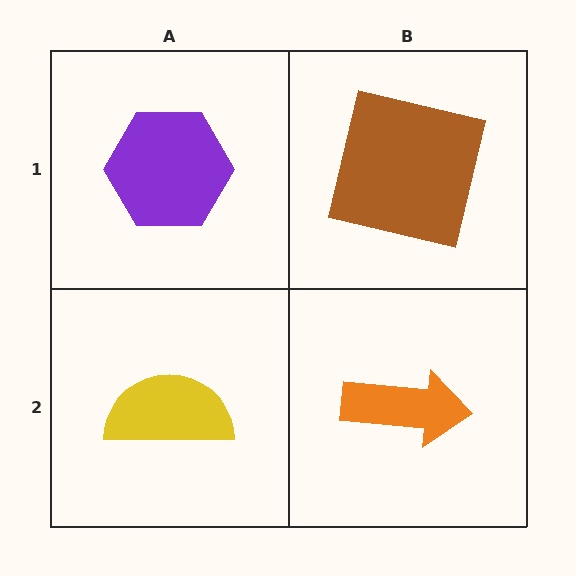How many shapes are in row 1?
2 shapes.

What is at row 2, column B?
An orange arrow.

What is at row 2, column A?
A yellow semicircle.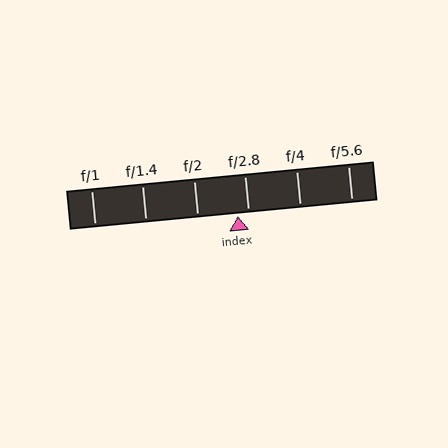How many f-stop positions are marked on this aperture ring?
There are 6 f-stop positions marked.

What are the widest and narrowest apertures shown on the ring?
The widest aperture shown is f/1 and the narrowest is f/5.6.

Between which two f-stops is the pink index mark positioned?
The index mark is between f/2 and f/2.8.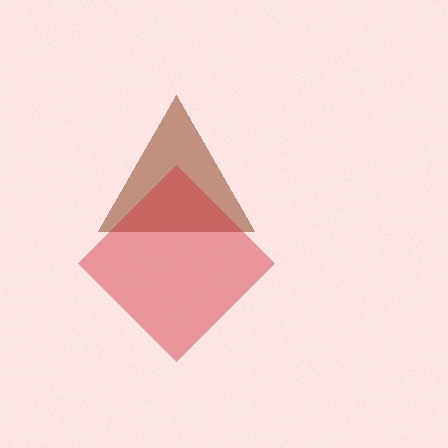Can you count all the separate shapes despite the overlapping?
Yes, there are 2 separate shapes.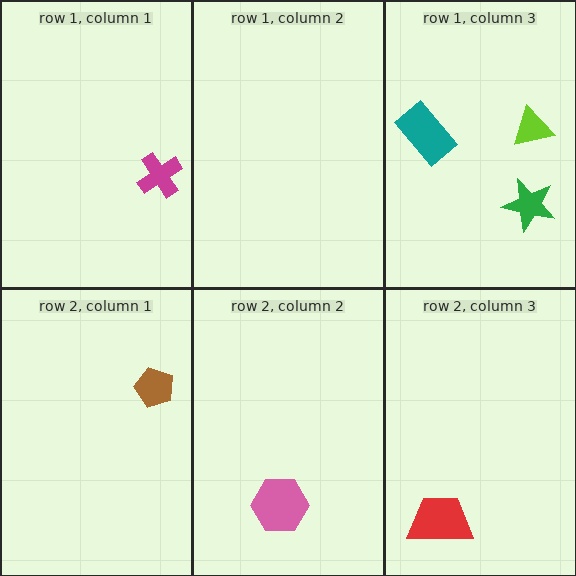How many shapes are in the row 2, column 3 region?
1.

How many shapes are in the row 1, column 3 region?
3.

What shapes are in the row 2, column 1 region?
The brown pentagon.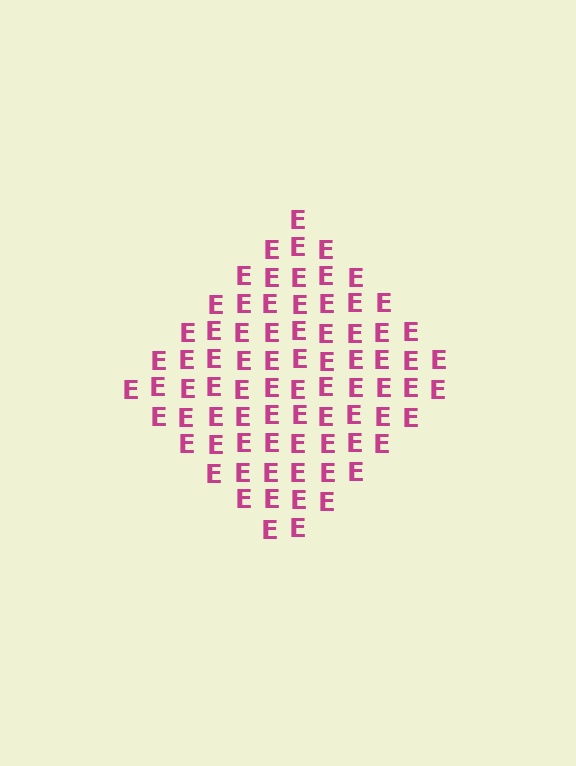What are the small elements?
The small elements are letter E's.